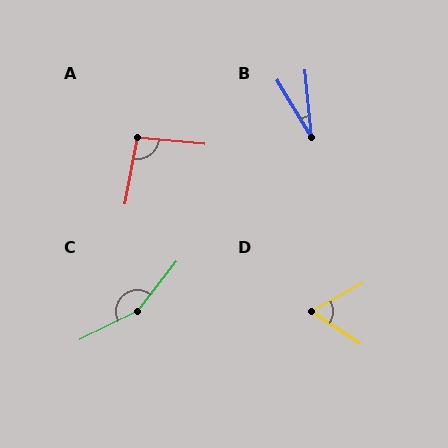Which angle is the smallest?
B, at approximately 25 degrees.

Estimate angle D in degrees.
Approximately 63 degrees.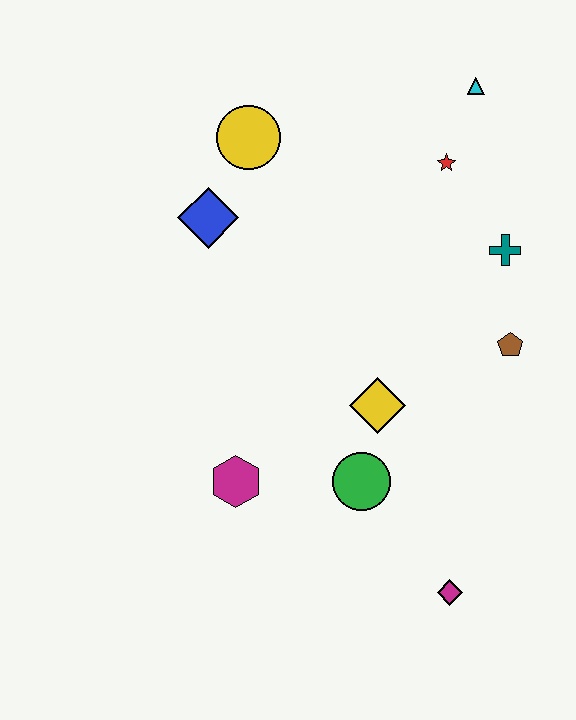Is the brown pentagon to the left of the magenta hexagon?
No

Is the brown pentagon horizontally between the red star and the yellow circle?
No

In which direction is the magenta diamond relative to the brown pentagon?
The magenta diamond is below the brown pentagon.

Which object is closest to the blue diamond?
The yellow circle is closest to the blue diamond.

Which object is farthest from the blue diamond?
The magenta diamond is farthest from the blue diamond.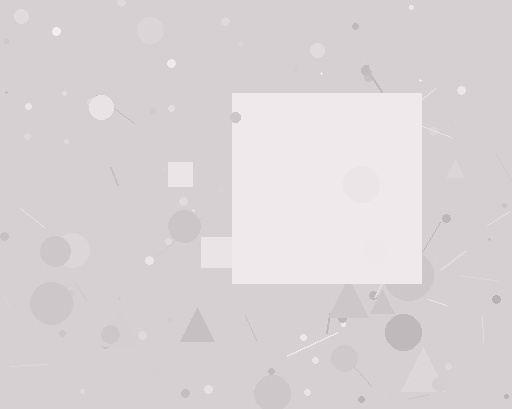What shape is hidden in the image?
A square is hidden in the image.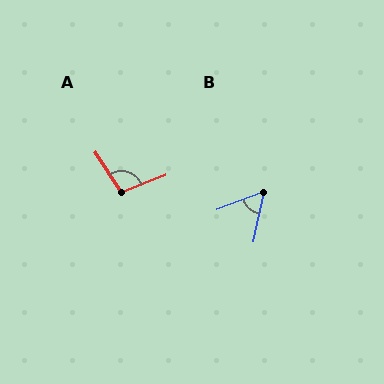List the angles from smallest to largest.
B (58°), A (102°).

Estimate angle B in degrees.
Approximately 58 degrees.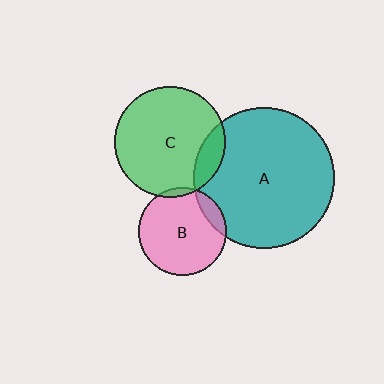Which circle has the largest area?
Circle A (teal).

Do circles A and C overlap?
Yes.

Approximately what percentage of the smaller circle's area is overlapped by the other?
Approximately 15%.